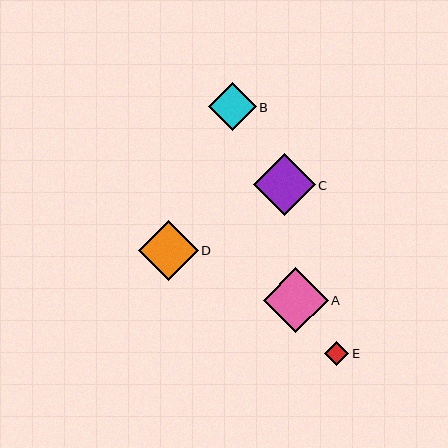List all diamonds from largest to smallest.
From largest to smallest: A, C, D, B, E.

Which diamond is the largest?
Diamond A is the largest with a size of approximately 65 pixels.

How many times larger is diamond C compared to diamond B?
Diamond C is approximately 1.3 times the size of diamond B.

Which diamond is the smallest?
Diamond E is the smallest with a size of approximately 24 pixels.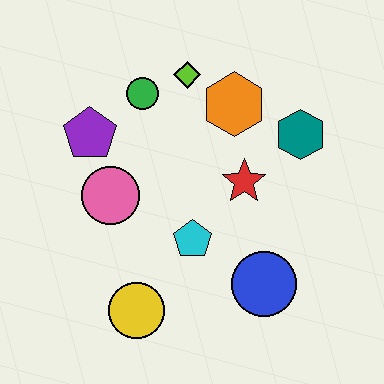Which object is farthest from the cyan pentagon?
The lime diamond is farthest from the cyan pentagon.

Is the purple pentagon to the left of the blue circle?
Yes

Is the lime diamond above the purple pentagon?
Yes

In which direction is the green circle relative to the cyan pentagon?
The green circle is above the cyan pentagon.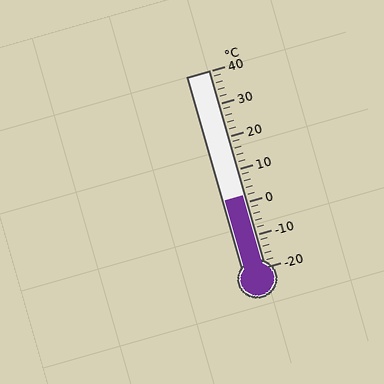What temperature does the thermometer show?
The thermometer shows approximately 2°C.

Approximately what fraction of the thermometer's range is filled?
The thermometer is filled to approximately 35% of its range.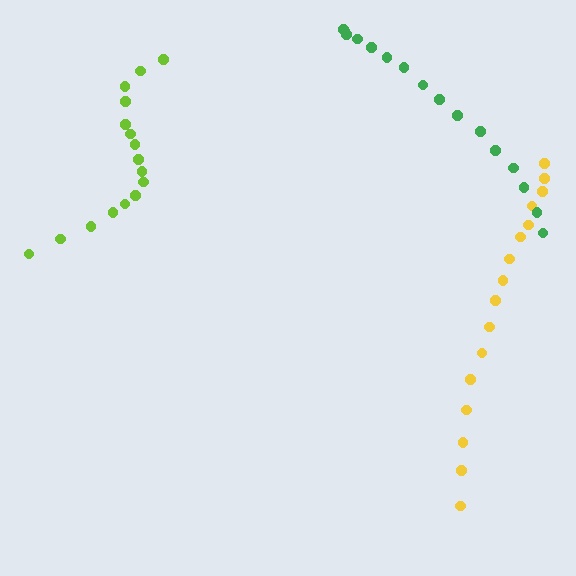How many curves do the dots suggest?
There are 3 distinct paths.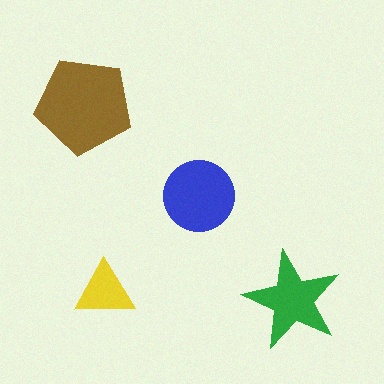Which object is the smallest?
The yellow triangle.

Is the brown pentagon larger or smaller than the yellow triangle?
Larger.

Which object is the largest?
The brown pentagon.